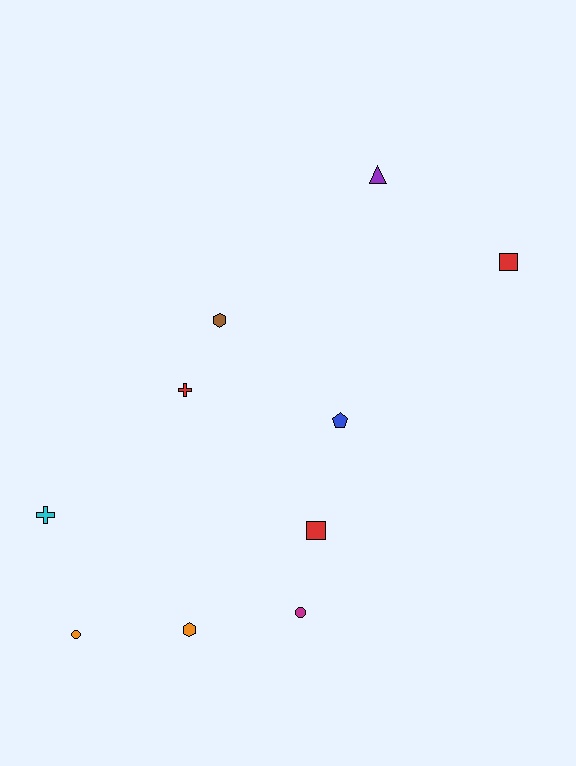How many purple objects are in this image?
There is 1 purple object.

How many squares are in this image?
There are 2 squares.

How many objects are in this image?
There are 10 objects.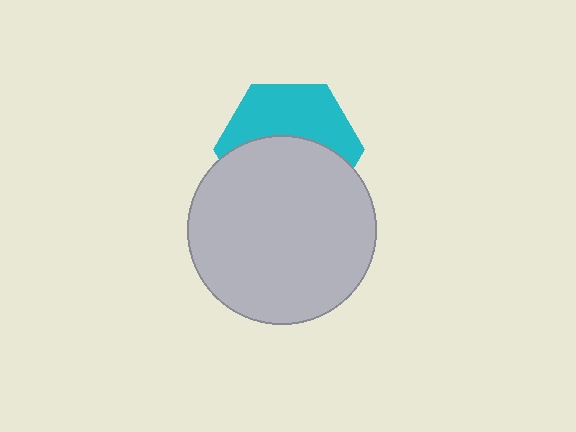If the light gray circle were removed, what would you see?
You would see the complete cyan hexagon.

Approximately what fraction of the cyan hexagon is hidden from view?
Roughly 54% of the cyan hexagon is hidden behind the light gray circle.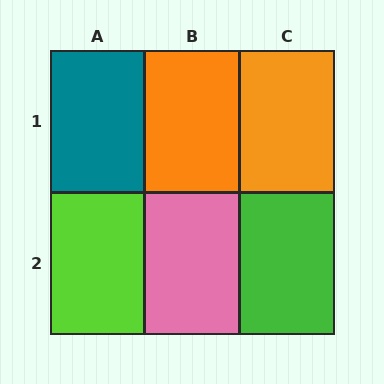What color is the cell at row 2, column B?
Pink.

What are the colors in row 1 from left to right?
Teal, orange, orange.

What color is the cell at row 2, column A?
Lime.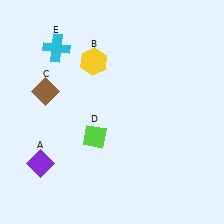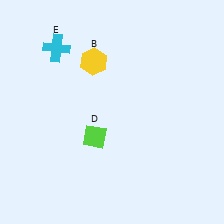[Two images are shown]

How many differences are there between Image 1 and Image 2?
There are 2 differences between the two images.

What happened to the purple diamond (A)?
The purple diamond (A) was removed in Image 2. It was in the bottom-left area of Image 1.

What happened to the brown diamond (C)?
The brown diamond (C) was removed in Image 2. It was in the top-left area of Image 1.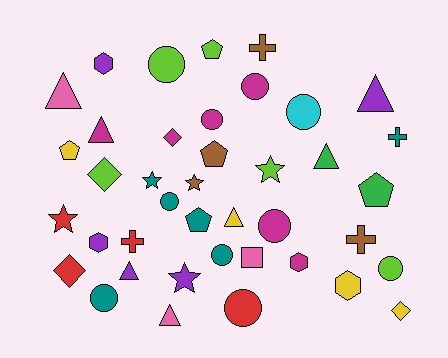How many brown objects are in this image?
There are 4 brown objects.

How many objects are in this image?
There are 40 objects.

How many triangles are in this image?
There are 7 triangles.